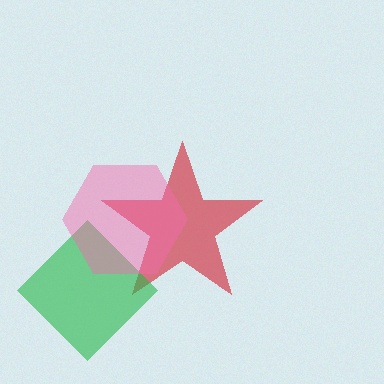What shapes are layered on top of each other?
The layered shapes are: a red star, a green diamond, a pink hexagon.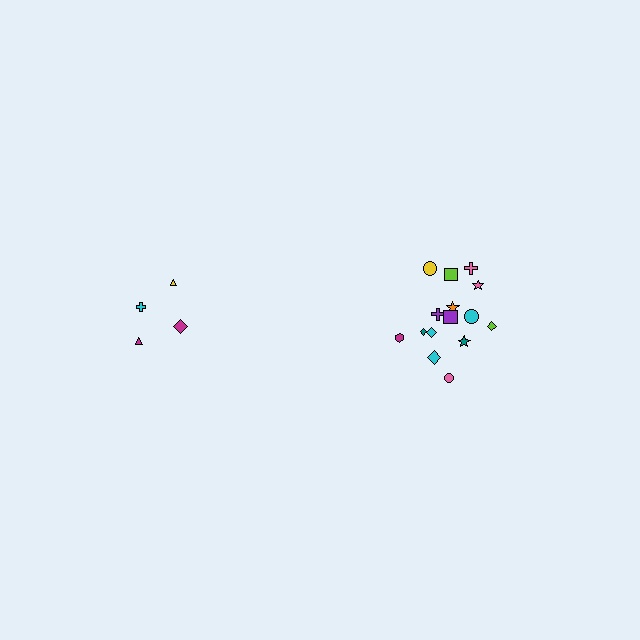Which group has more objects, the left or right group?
The right group.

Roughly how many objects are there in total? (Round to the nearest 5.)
Roughly 20 objects in total.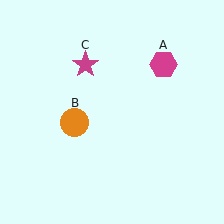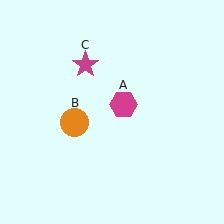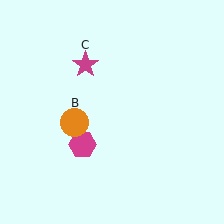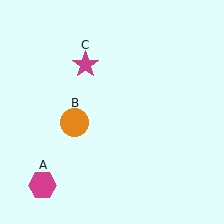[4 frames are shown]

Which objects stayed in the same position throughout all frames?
Orange circle (object B) and magenta star (object C) remained stationary.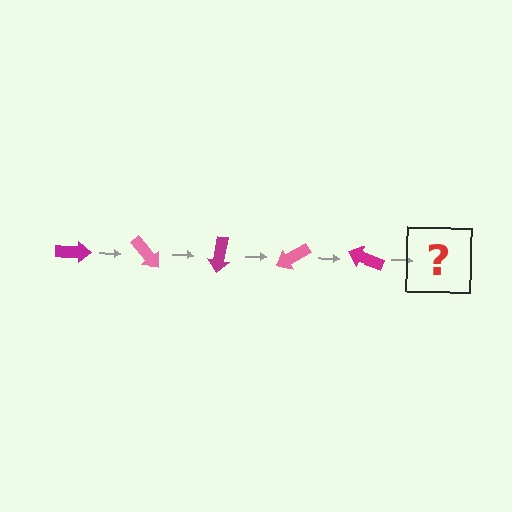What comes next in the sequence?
The next element should be a pink arrow, rotated 250 degrees from the start.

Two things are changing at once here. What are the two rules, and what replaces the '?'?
The two rules are that it rotates 50 degrees each step and the color cycles through magenta and pink. The '?' should be a pink arrow, rotated 250 degrees from the start.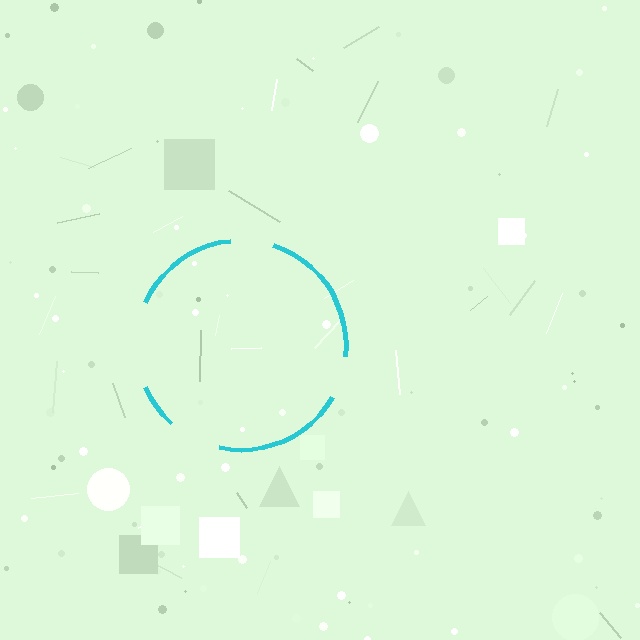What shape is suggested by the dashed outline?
The dashed outline suggests a circle.